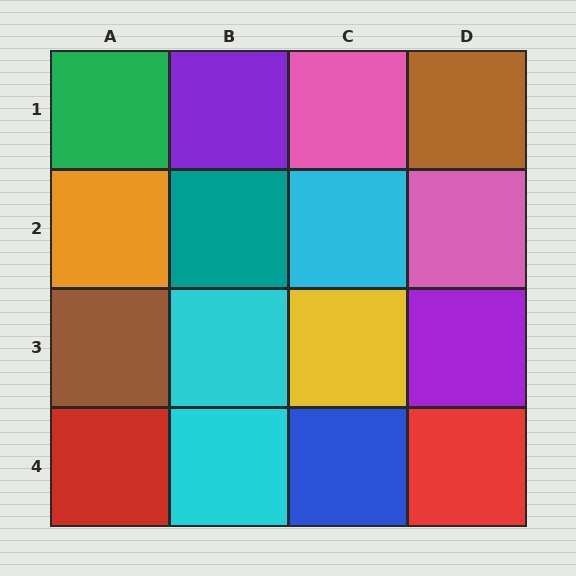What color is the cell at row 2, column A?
Orange.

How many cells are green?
1 cell is green.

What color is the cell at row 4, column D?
Red.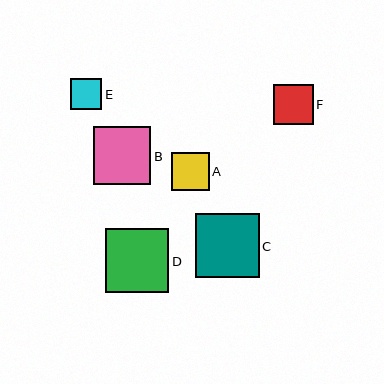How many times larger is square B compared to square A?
Square B is approximately 1.5 times the size of square A.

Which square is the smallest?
Square E is the smallest with a size of approximately 31 pixels.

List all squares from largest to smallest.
From largest to smallest: D, C, B, F, A, E.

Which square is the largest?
Square D is the largest with a size of approximately 64 pixels.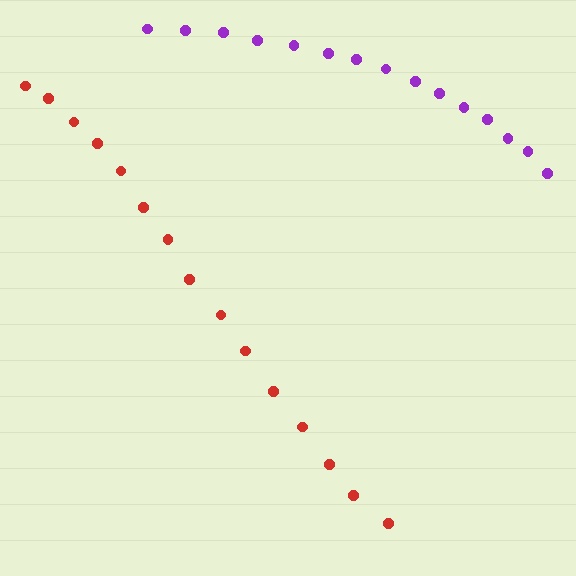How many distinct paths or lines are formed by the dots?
There are 2 distinct paths.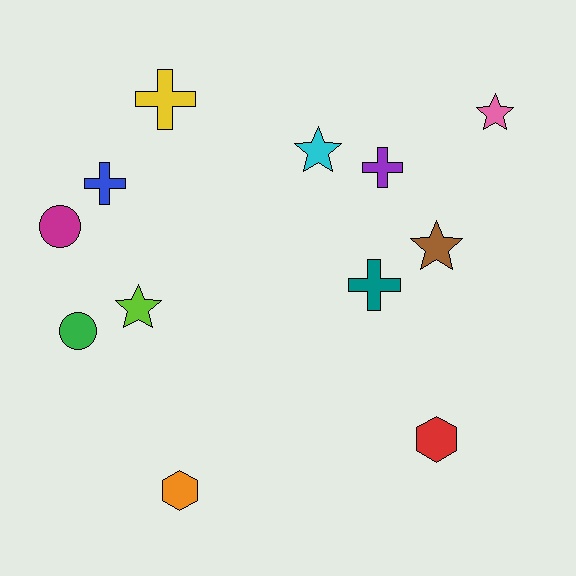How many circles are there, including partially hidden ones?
There are 2 circles.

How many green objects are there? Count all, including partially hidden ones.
There is 1 green object.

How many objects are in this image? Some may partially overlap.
There are 12 objects.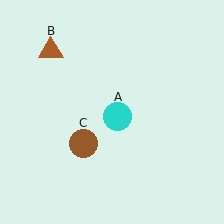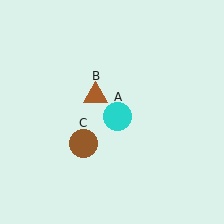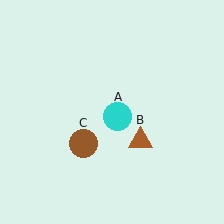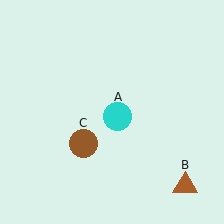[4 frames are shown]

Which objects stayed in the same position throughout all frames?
Cyan circle (object A) and brown circle (object C) remained stationary.